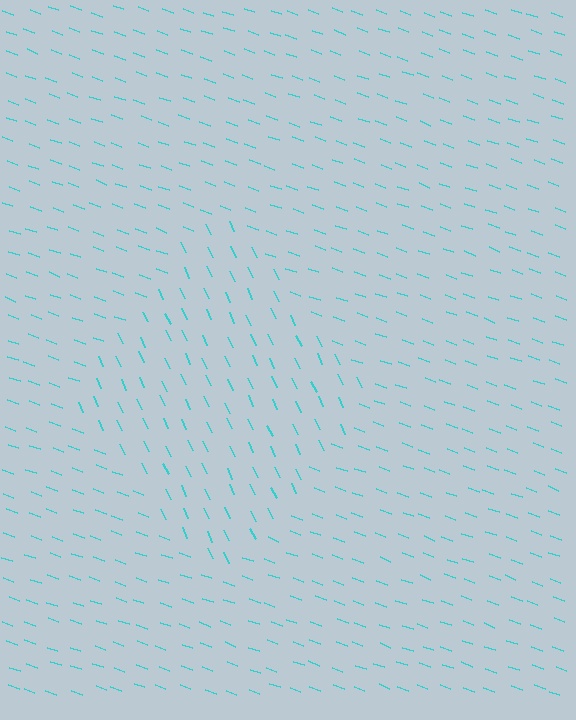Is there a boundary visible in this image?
Yes, there is a texture boundary formed by a change in line orientation.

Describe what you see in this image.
The image is filled with small cyan line segments. A diamond region in the image has lines oriented differently from the surrounding lines, creating a visible texture boundary.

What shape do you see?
I see a diamond.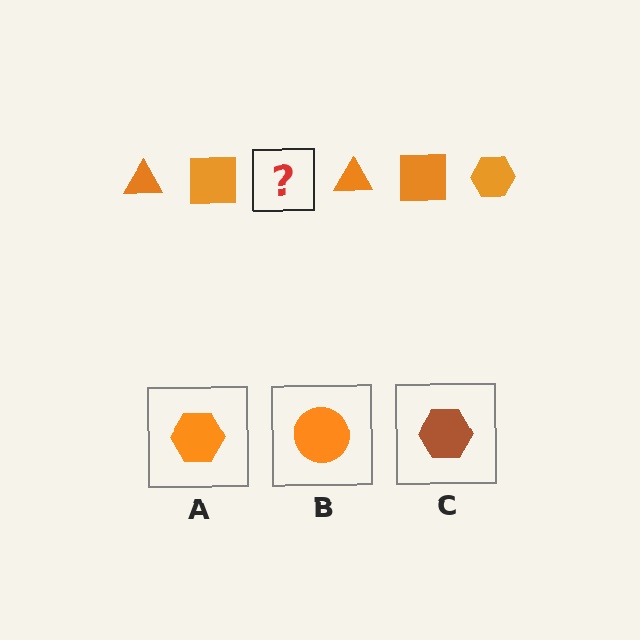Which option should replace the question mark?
Option A.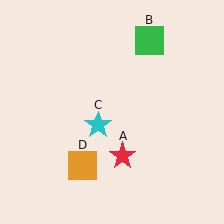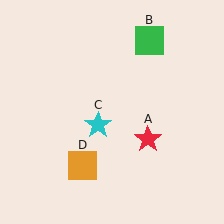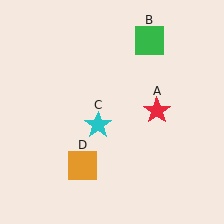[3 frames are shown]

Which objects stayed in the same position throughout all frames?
Green square (object B) and cyan star (object C) and orange square (object D) remained stationary.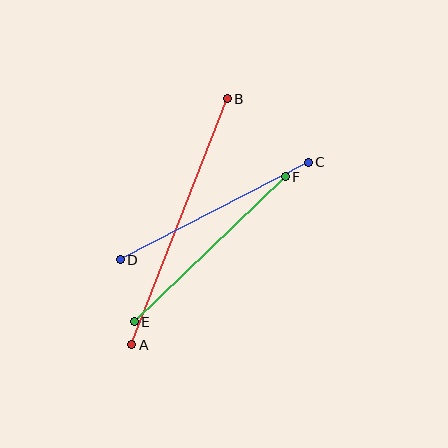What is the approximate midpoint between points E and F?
The midpoint is at approximately (210, 249) pixels.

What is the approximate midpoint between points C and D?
The midpoint is at approximately (214, 211) pixels.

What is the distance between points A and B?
The distance is approximately 264 pixels.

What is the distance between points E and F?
The distance is approximately 209 pixels.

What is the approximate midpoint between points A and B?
The midpoint is at approximately (179, 222) pixels.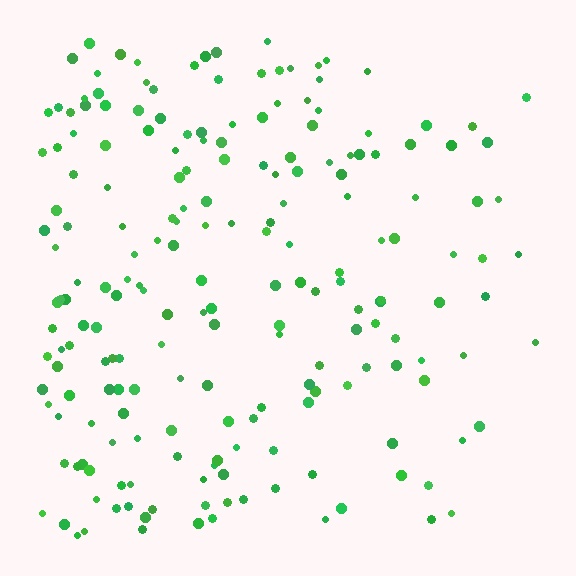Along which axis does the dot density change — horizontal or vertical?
Horizontal.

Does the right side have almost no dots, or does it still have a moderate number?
Still a moderate number, just noticeably fewer than the left.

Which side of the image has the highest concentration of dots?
The left.